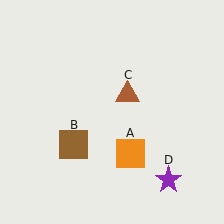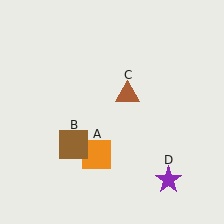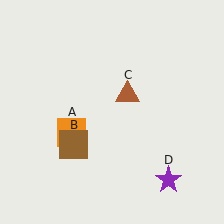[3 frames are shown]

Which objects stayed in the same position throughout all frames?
Brown square (object B) and brown triangle (object C) and purple star (object D) remained stationary.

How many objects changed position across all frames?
1 object changed position: orange square (object A).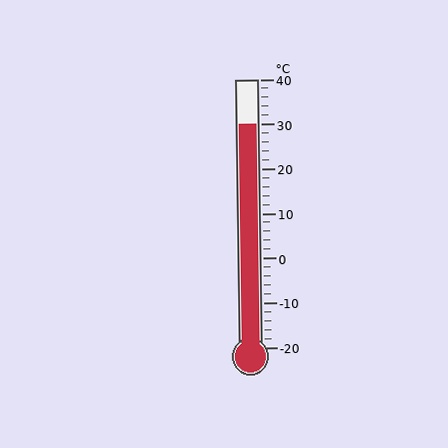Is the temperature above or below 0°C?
The temperature is above 0°C.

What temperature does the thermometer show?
The thermometer shows approximately 30°C.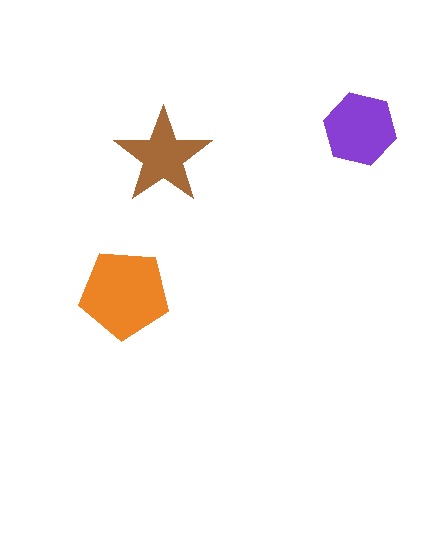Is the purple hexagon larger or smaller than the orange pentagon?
Smaller.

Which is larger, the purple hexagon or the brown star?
The purple hexagon.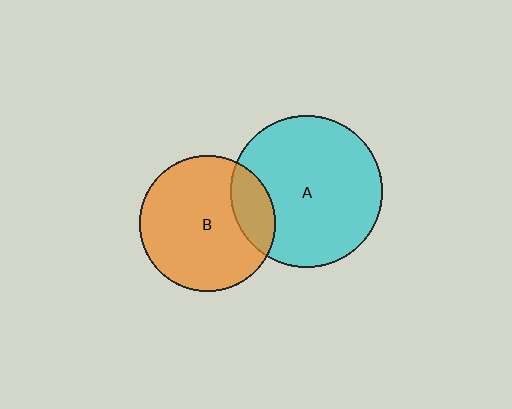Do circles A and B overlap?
Yes.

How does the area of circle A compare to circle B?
Approximately 1.3 times.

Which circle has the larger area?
Circle A (cyan).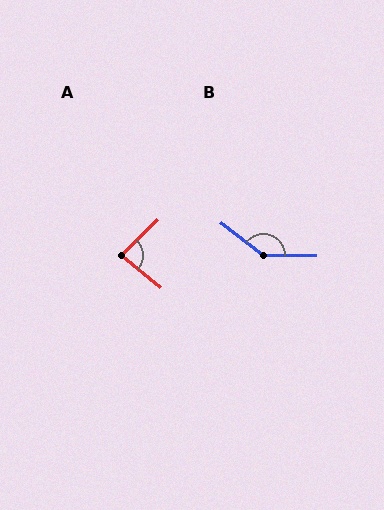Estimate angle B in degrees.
Approximately 144 degrees.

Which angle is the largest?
B, at approximately 144 degrees.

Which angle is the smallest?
A, at approximately 83 degrees.